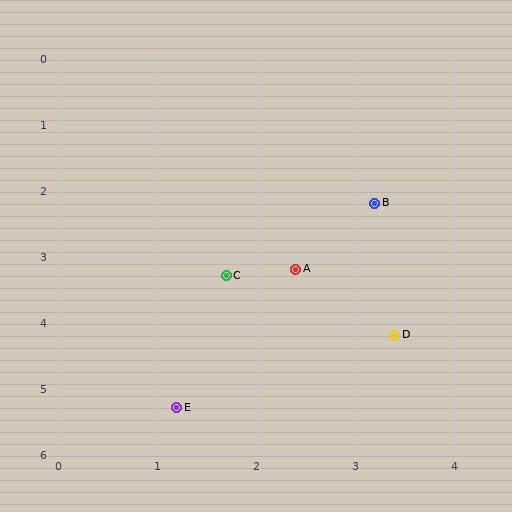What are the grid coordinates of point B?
Point B is at approximately (3.2, 2.2).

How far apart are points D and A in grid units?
Points D and A are about 1.4 grid units apart.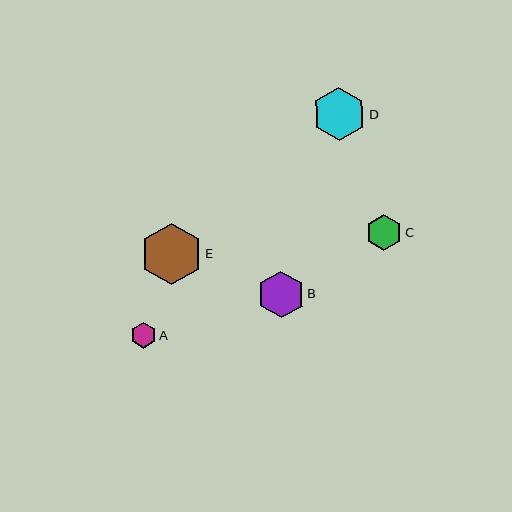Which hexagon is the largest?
Hexagon E is the largest with a size of approximately 62 pixels.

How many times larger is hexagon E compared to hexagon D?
Hexagon E is approximately 1.2 times the size of hexagon D.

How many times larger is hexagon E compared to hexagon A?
Hexagon E is approximately 2.4 times the size of hexagon A.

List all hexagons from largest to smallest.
From largest to smallest: E, D, B, C, A.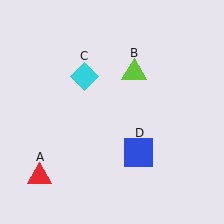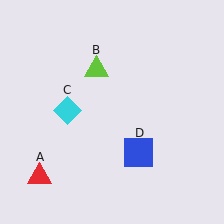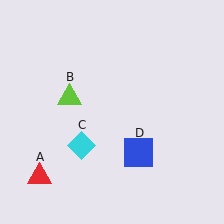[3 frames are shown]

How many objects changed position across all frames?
2 objects changed position: lime triangle (object B), cyan diamond (object C).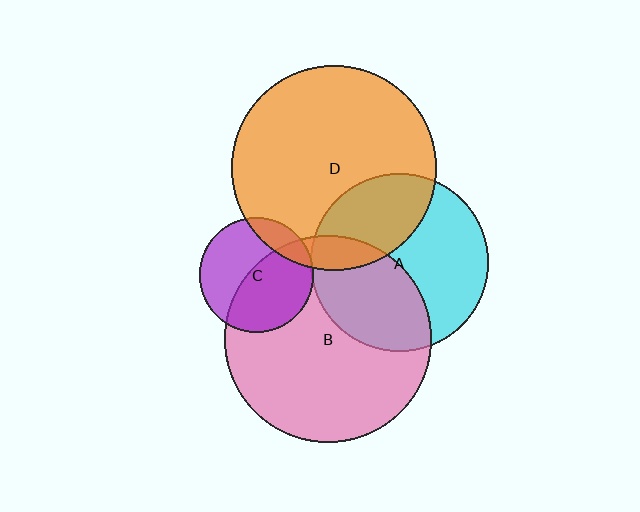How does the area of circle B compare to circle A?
Approximately 1.3 times.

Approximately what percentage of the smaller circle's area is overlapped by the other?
Approximately 40%.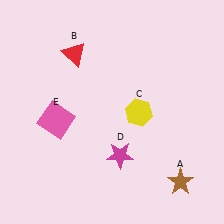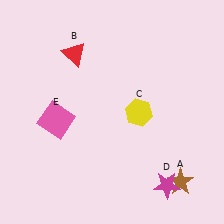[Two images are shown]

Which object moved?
The magenta star (D) moved right.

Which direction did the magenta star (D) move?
The magenta star (D) moved right.